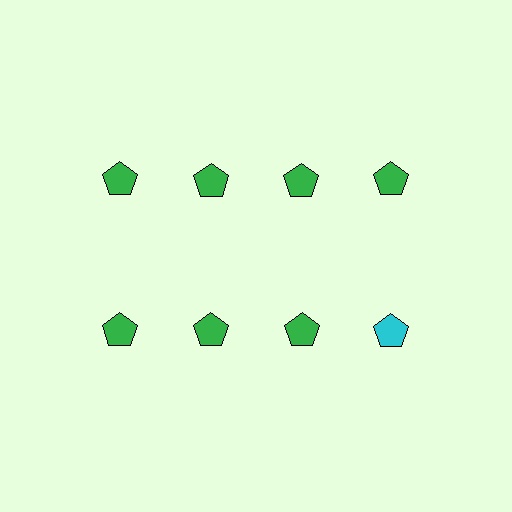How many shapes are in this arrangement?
There are 8 shapes arranged in a grid pattern.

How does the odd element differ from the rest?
It has a different color: cyan instead of green.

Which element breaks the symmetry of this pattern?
The cyan pentagon in the second row, second from right column breaks the symmetry. All other shapes are green pentagons.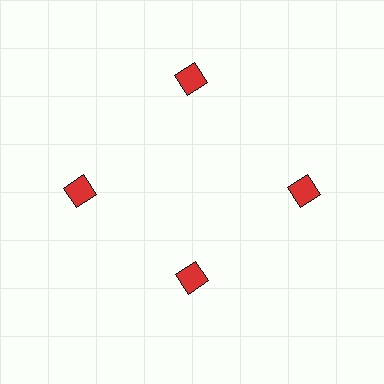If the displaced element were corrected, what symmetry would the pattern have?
It would have 4-fold rotational symmetry — the pattern would map onto itself every 90 degrees.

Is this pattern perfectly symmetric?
No. The 4 red squares are arranged in a ring, but one element near the 6 o'clock position is pulled inward toward the center, breaking the 4-fold rotational symmetry.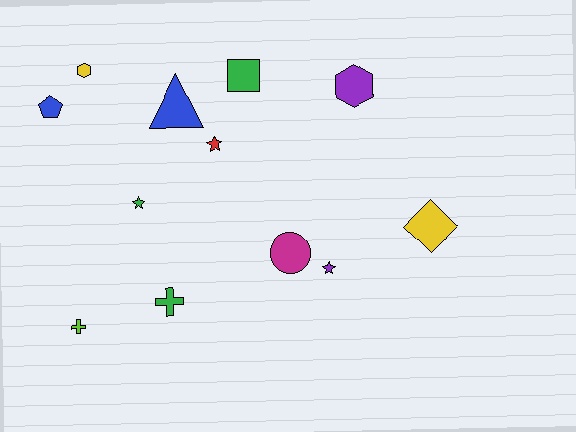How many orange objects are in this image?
There are no orange objects.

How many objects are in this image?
There are 12 objects.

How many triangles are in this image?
There is 1 triangle.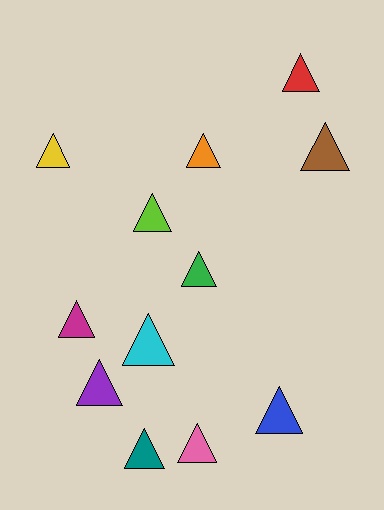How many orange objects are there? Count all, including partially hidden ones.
There is 1 orange object.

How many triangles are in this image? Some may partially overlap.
There are 12 triangles.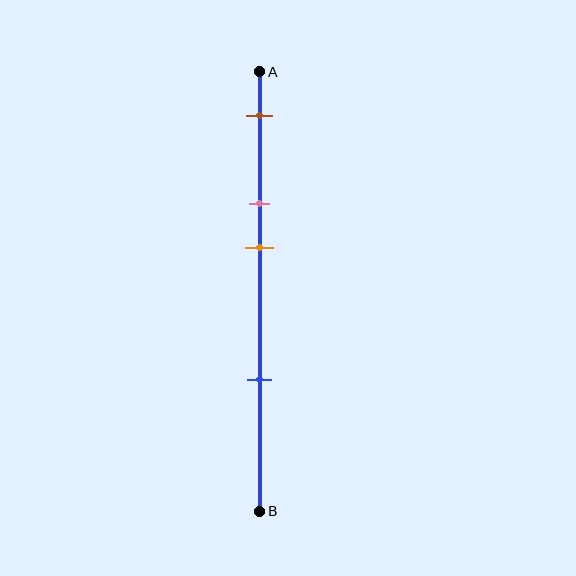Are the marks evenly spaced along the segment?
No, the marks are not evenly spaced.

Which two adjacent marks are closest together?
The pink and orange marks are the closest adjacent pair.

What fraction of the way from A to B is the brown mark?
The brown mark is approximately 10% (0.1) of the way from A to B.